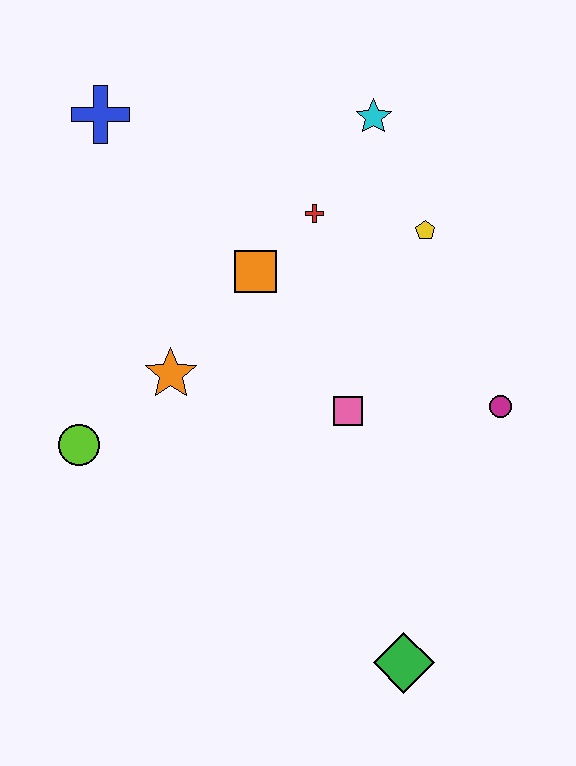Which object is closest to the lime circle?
The orange star is closest to the lime circle.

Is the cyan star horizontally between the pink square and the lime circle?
No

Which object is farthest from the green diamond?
The blue cross is farthest from the green diamond.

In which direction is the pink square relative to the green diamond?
The pink square is above the green diamond.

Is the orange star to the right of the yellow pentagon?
No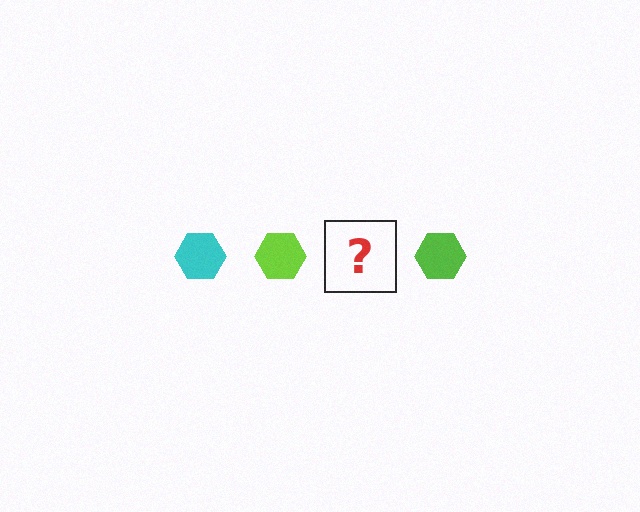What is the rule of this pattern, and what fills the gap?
The rule is that the pattern cycles through cyan, lime hexagons. The gap should be filled with a cyan hexagon.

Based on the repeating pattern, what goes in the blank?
The blank should be a cyan hexagon.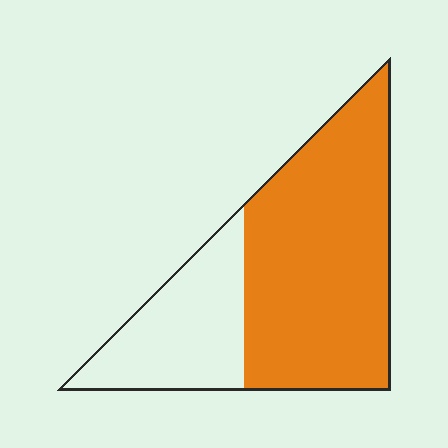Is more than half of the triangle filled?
Yes.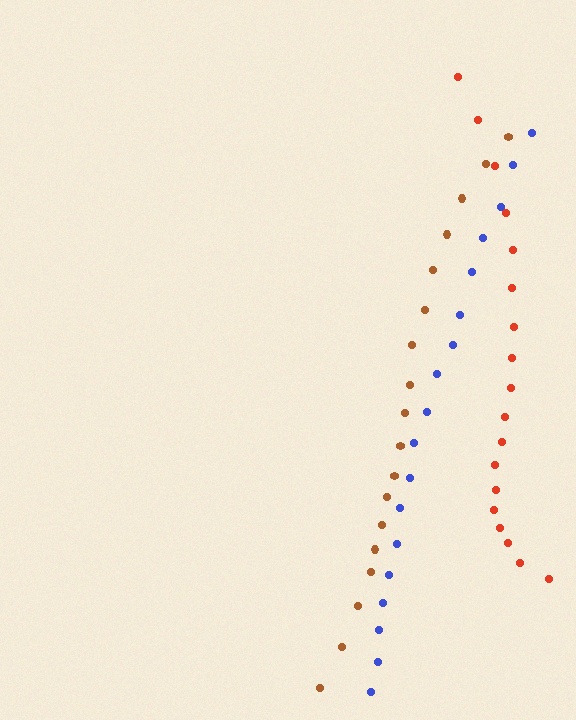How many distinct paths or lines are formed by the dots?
There are 3 distinct paths.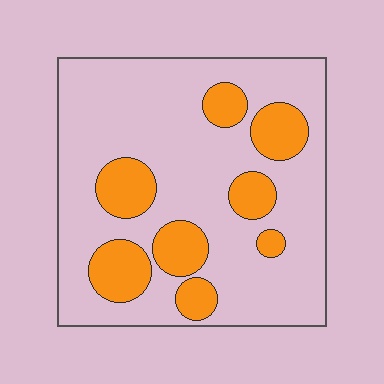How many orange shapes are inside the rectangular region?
8.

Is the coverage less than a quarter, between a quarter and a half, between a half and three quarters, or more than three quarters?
Less than a quarter.